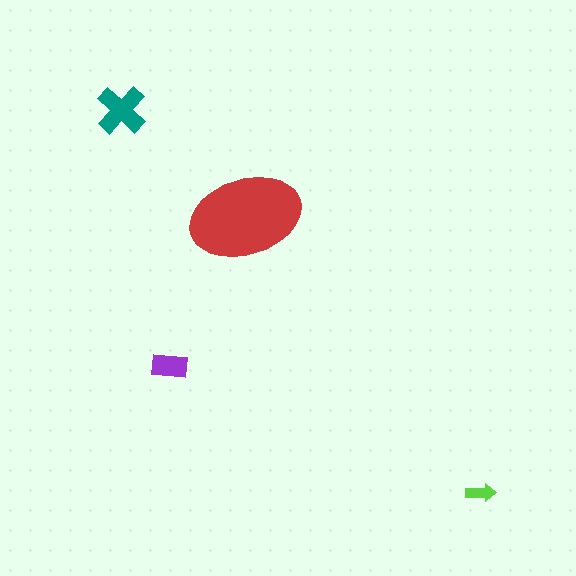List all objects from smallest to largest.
The lime arrow, the purple rectangle, the teal cross, the red ellipse.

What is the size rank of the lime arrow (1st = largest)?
4th.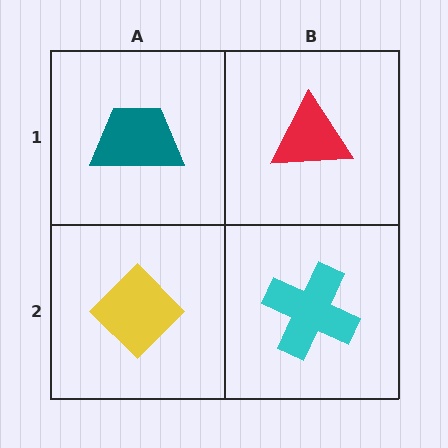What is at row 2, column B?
A cyan cross.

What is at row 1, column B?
A red triangle.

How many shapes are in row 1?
2 shapes.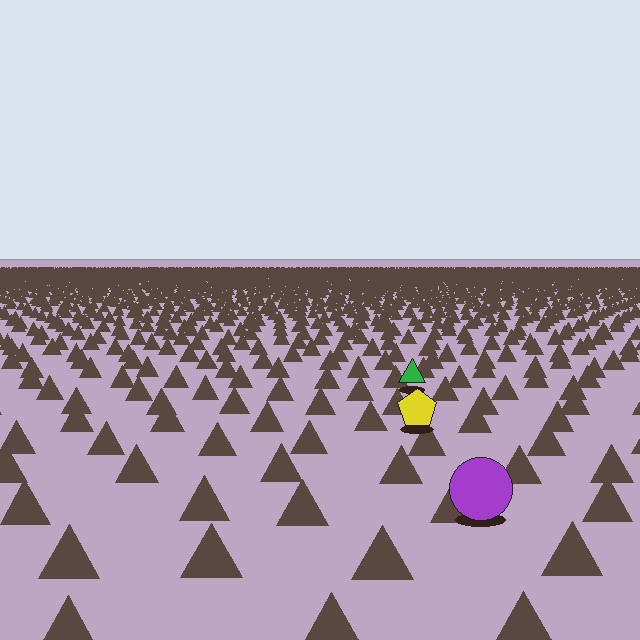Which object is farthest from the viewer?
The green triangle is farthest from the viewer. It appears smaller and the ground texture around it is denser.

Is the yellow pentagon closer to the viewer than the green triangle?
Yes. The yellow pentagon is closer — you can tell from the texture gradient: the ground texture is coarser near it.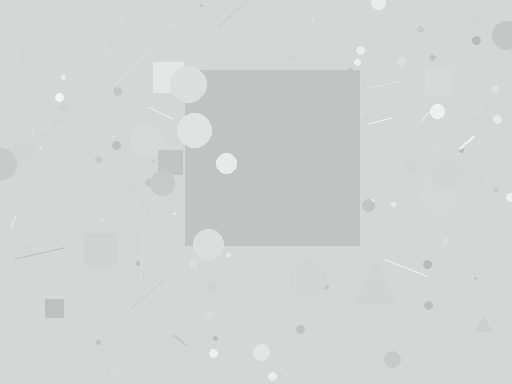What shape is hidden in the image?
A square is hidden in the image.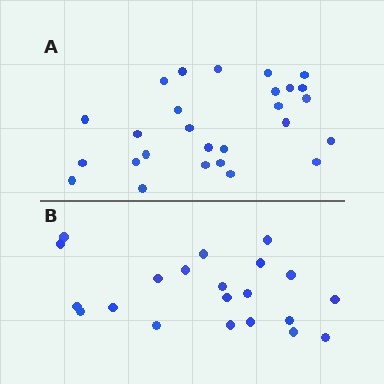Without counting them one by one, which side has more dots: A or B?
Region A (the top region) has more dots.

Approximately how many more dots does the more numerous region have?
Region A has about 6 more dots than region B.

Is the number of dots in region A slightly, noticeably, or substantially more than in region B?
Region A has noticeably more, but not dramatically so. The ratio is roughly 1.3 to 1.